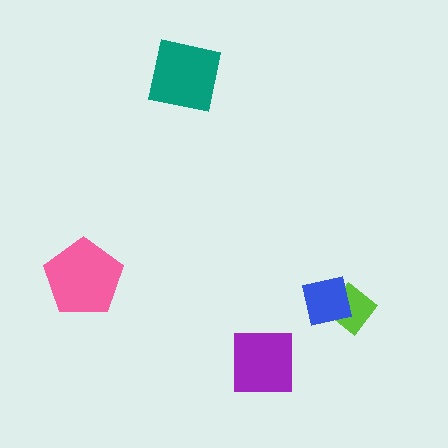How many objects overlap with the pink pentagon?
0 objects overlap with the pink pentagon.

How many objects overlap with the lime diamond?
1 object overlaps with the lime diamond.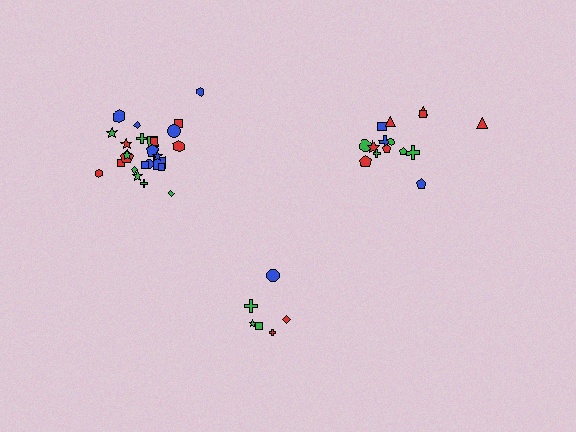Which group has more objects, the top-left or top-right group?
The top-left group.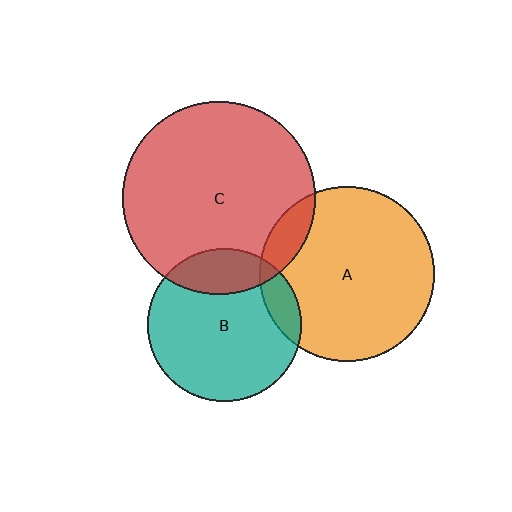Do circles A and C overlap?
Yes.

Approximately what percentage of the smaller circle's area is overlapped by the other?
Approximately 10%.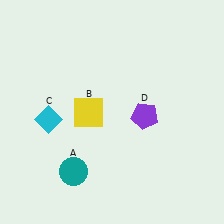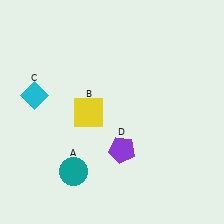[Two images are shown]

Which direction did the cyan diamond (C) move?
The cyan diamond (C) moved up.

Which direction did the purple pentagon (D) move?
The purple pentagon (D) moved down.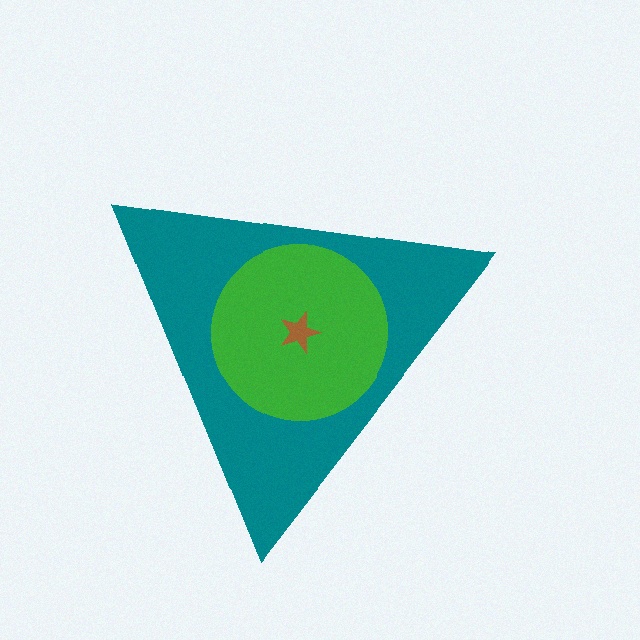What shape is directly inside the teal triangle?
The green circle.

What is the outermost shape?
The teal triangle.